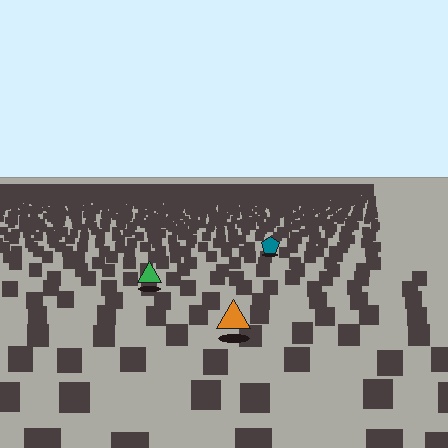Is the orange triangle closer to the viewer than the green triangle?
Yes. The orange triangle is closer — you can tell from the texture gradient: the ground texture is coarser near it.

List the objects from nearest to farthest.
From nearest to farthest: the orange triangle, the green triangle, the teal pentagon.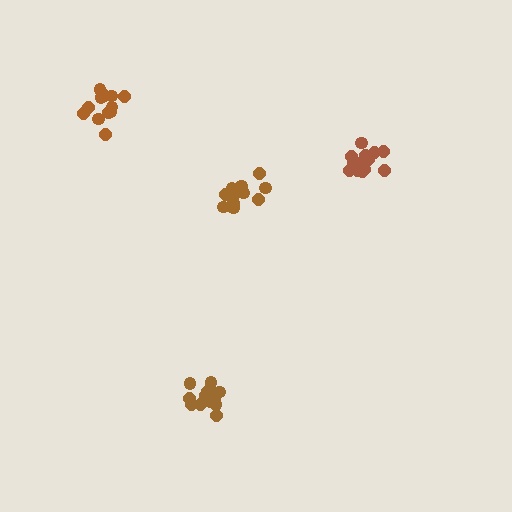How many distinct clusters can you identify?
There are 4 distinct clusters.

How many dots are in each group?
Group 1: 15 dots, Group 2: 11 dots, Group 3: 15 dots, Group 4: 12 dots (53 total).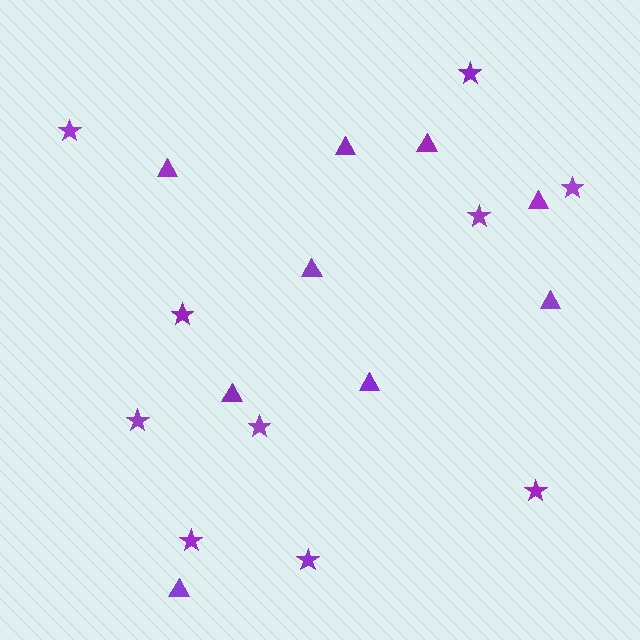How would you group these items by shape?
There are 2 groups: one group of stars (10) and one group of triangles (9).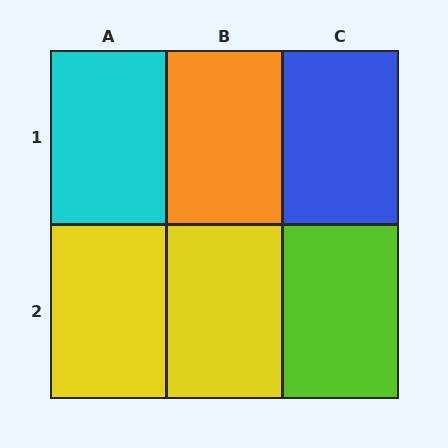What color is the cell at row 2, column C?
Lime.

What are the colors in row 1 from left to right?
Cyan, orange, blue.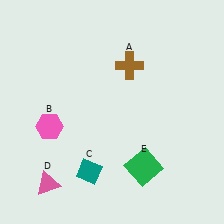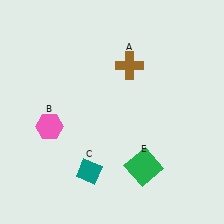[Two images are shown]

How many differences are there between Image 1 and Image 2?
There is 1 difference between the two images.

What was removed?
The pink triangle (D) was removed in Image 2.